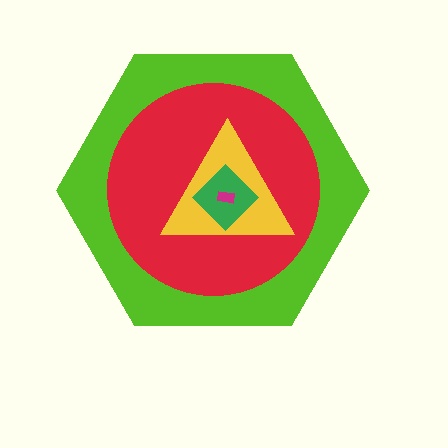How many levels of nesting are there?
5.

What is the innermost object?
The magenta rectangle.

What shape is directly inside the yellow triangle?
The green diamond.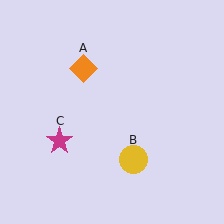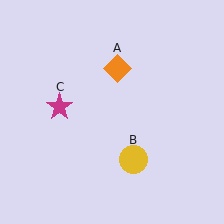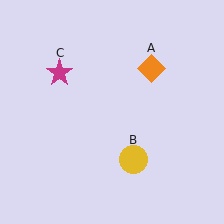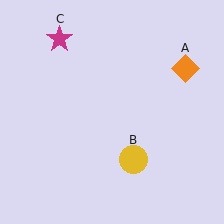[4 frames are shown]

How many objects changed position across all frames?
2 objects changed position: orange diamond (object A), magenta star (object C).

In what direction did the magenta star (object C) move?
The magenta star (object C) moved up.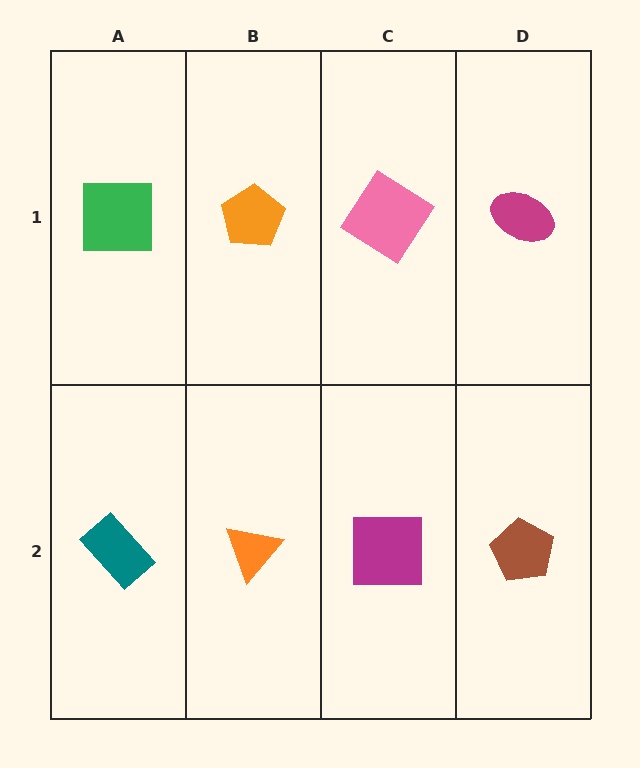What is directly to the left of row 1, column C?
An orange pentagon.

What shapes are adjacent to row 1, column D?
A brown pentagon (row 2, column D), a pink diamond (row 1, column C).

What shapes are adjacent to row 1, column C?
A magenta square (row 2, column C), an orange pentagon (row 1, column B), a magenta ellipse (row 1, column D).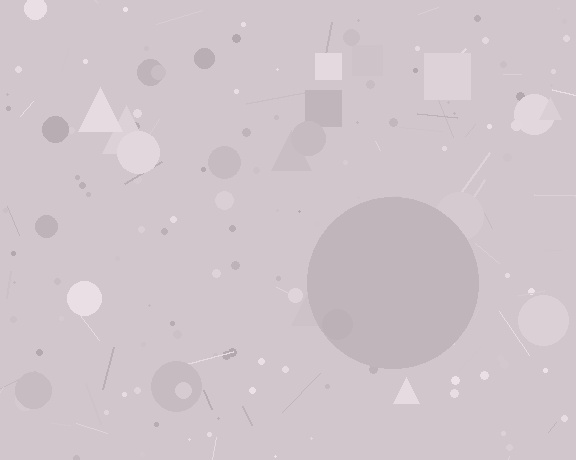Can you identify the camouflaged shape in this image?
The camouflaged shape is a circle.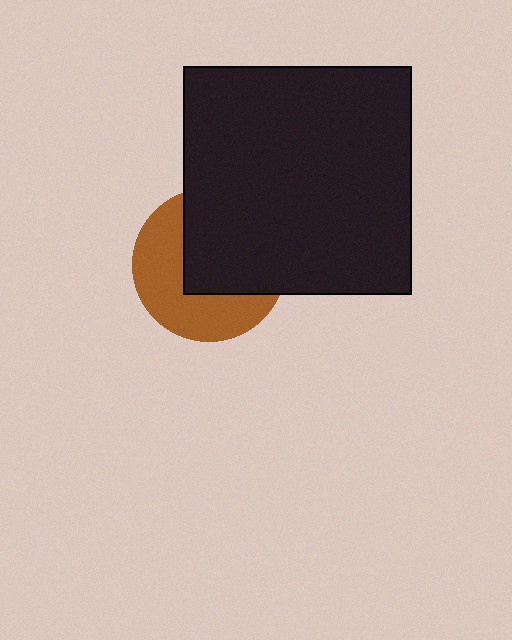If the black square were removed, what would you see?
You would see the complete brown circle.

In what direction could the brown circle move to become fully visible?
The brown circle could move toward the lower-left. That would shift it out from behind the black square entirely.